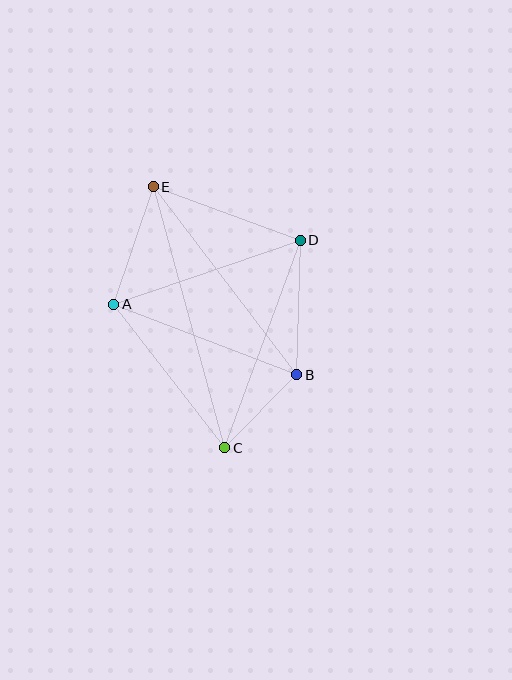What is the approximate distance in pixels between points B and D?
The distance between B and D is approximately 135 pixels.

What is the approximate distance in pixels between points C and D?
The distance between C and D is approximately 220 pixels.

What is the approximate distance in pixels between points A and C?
The distance between A and C is approximately 181 pixels.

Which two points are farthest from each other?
Points C and E are farthest from each other.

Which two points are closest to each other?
Points B and C are closest to each other.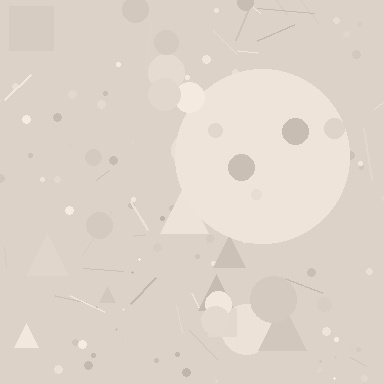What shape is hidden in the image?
A circle is hidden in the image.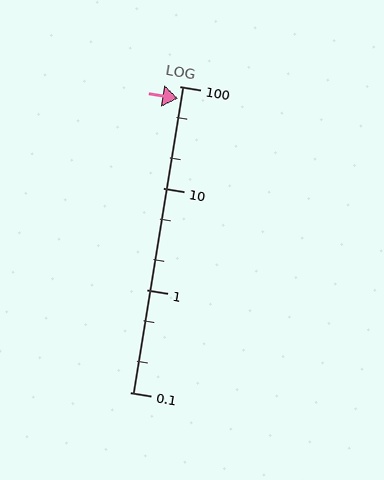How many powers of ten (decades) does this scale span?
The scale spans 3 decades, from 0.1 to 100.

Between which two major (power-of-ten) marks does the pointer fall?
The pointer is between 10 and 100.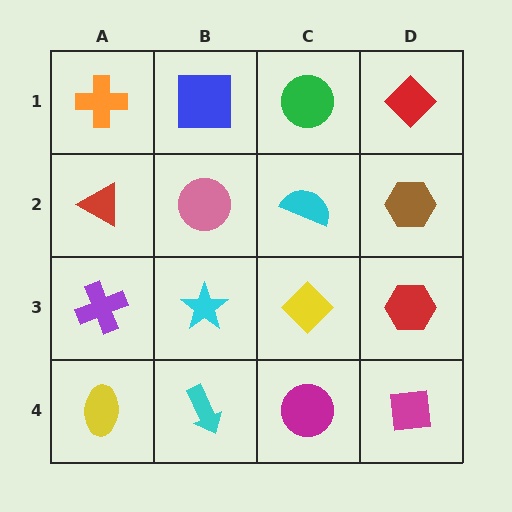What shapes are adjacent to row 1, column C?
A cyan semicircle (row 2, column C), a blue square (row 1, column B), a red diamond (row 1, column D).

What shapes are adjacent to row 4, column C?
A yellow diamond (row 3, column C), a cyan arrow (row 4, column B), a magenta square (row 4, column D).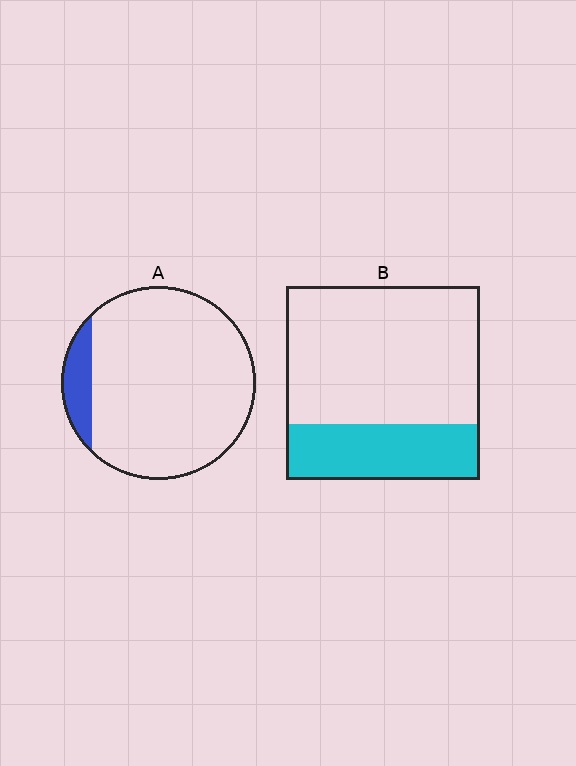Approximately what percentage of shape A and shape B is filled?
A is approximately 10% and B is approximately 30%.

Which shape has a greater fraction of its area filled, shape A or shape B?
Shape B.